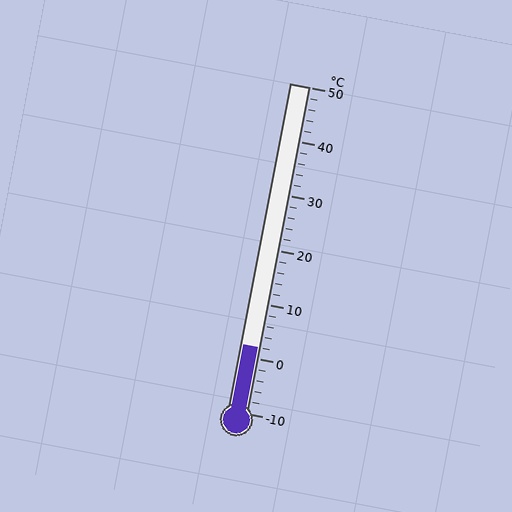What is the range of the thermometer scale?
The thermometer scale ranges from -10°C to 50°C.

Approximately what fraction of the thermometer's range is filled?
The thermometer is filled to approximately 20% of its range.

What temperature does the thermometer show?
The thermometer shows approximately 2°C.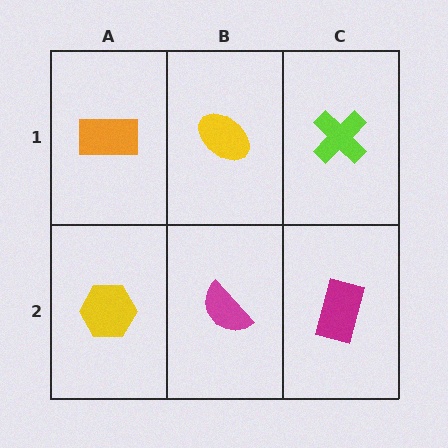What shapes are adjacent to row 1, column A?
A yellow hexagon (row 2, column A), a yellow ellipse (row 1, column B).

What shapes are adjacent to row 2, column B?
A yellow ellipse (row 1, column B), a yellow hexagon (row 2, column A), a magenta rectangle (row 2, column C).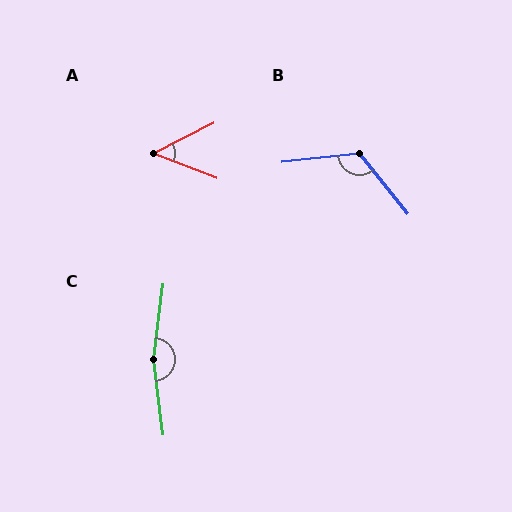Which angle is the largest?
C, at approximately 166 degrees.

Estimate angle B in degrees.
Approximately 123 degrees.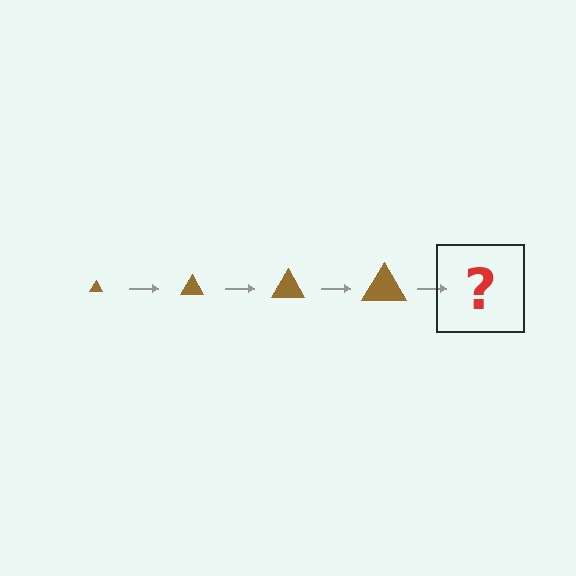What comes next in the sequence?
The next element should be a brown triangle, larger than the previous one.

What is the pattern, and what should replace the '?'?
The pattern is that the triangle gets progressively larger each step. The '?' should be a brown triangle, larger than the previous one.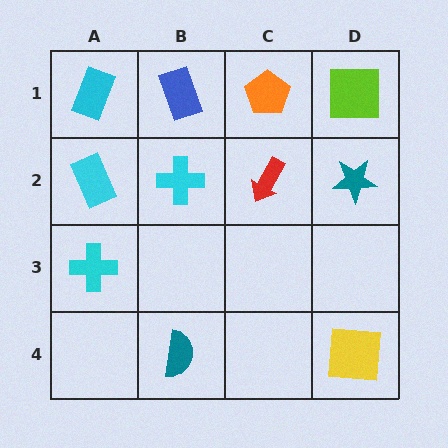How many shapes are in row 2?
4 shapes.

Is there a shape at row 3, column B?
No, that cell is empty.